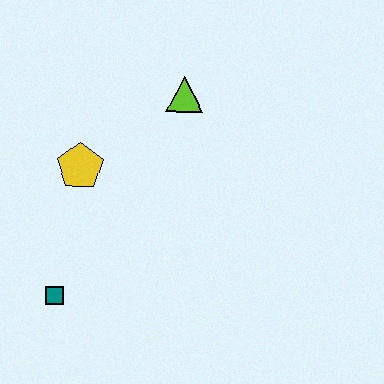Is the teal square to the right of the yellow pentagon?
No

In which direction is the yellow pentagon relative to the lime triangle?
The yellow pentagon is to the left of the lime triangle.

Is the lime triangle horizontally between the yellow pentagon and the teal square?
No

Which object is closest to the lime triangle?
The yellow pentagon is closest to the lime triangle.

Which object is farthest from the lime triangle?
The teal square is farthest from the lime triangle.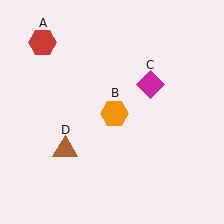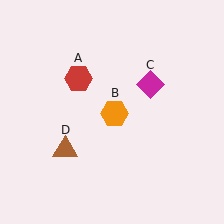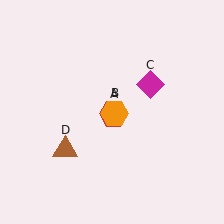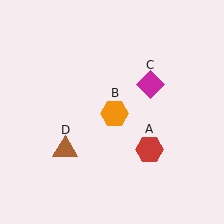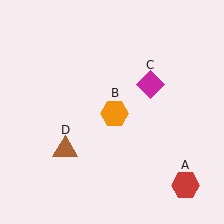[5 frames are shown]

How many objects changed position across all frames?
1 object changed position: red hexagon (object A).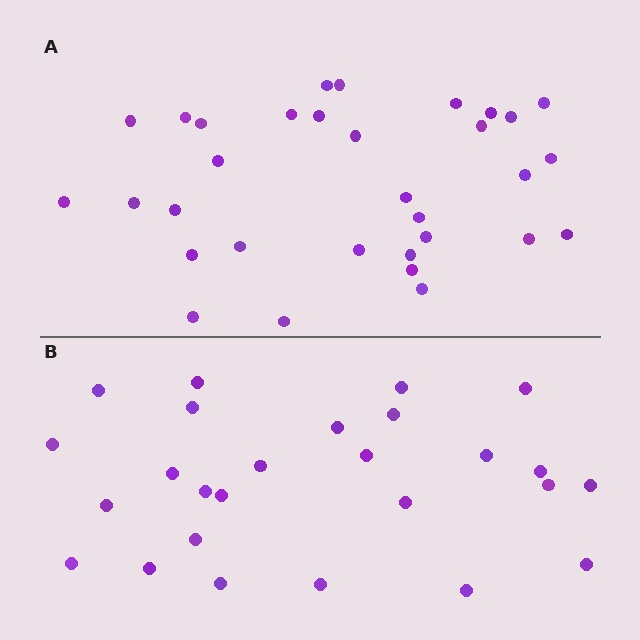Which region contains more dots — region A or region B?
Region A (the top region) has more dots.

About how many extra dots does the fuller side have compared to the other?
Region A has about 6 more dots than region B.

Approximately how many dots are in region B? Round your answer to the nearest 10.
About 30 dots. (The exact count is 26, which rounds to 30.)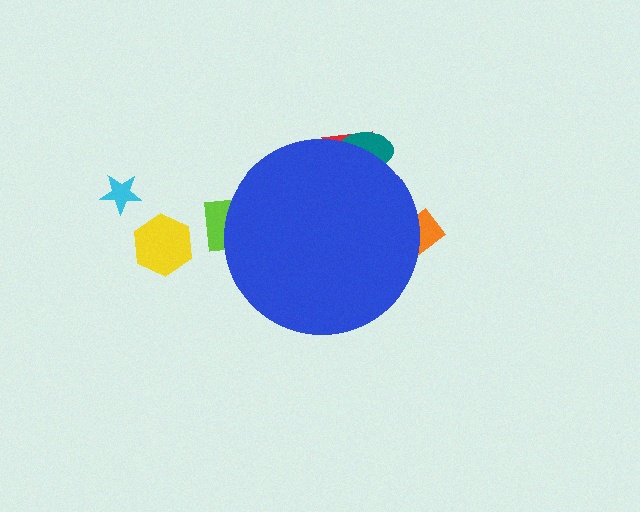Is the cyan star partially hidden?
No, the cyan star is fully visible.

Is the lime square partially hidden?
Yes, the lime square is partially hidden behind the blue circle.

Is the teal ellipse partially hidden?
Yes, the teal ellipse is partially hidden behind the blue circle.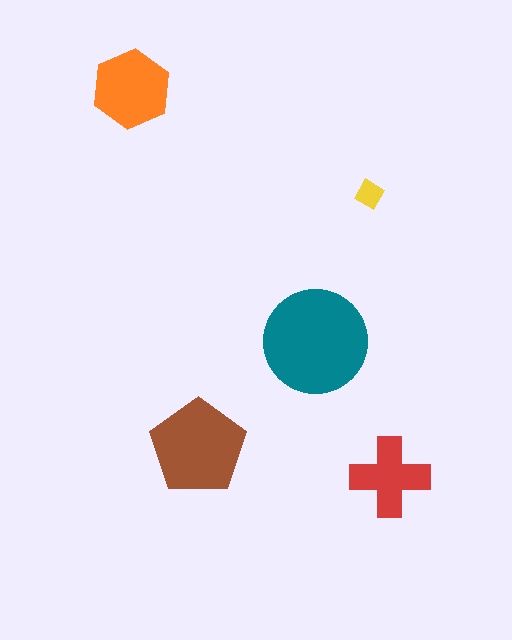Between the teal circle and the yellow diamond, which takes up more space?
The teal circle.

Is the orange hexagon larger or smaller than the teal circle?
Smaller.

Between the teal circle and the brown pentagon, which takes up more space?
The teal circle.